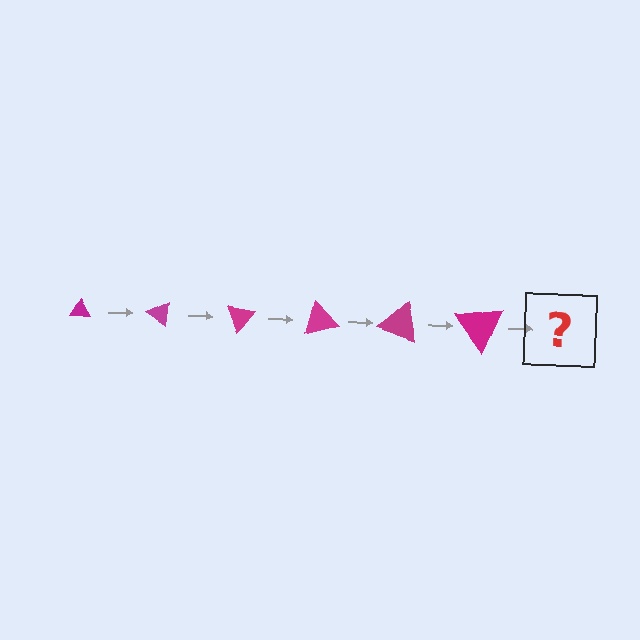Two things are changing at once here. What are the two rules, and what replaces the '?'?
The two rules are that the triangle grows larger each step and it rotates 35 degrees each step. The '?' should be a triangle, larger than the previous one and rotated 210 degrees from the start.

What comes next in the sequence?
The next element should be a triangle, larger than the previous one and rotated 210 degrees from the start.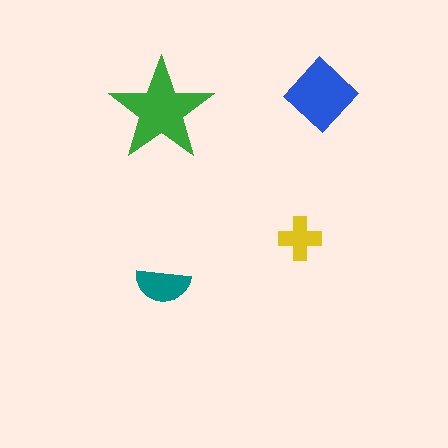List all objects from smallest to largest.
The yellow cross, the teal semicircle, the blue diamond, the green star.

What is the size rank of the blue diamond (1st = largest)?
2nd.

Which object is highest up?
The blue diamond is topmost.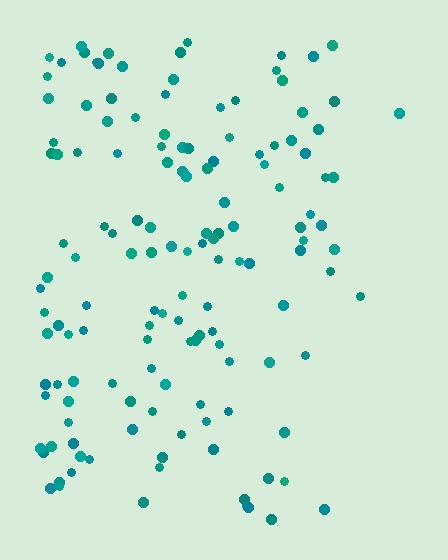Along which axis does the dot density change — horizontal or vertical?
Horizontal.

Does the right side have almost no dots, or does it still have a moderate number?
Still a moderate number, just noticeably fewer than the left.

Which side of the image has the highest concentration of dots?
The left.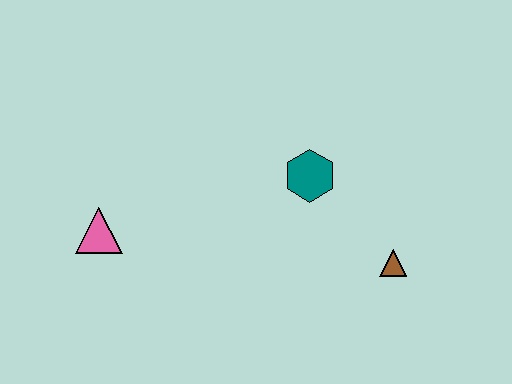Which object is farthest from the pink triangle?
The brown triangle is farthest from the pink triangle.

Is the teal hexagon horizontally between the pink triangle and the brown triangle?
Yes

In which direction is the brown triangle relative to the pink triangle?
The brown triangle is to the right of the pink triangle.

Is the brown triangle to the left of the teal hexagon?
No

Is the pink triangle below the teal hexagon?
Yes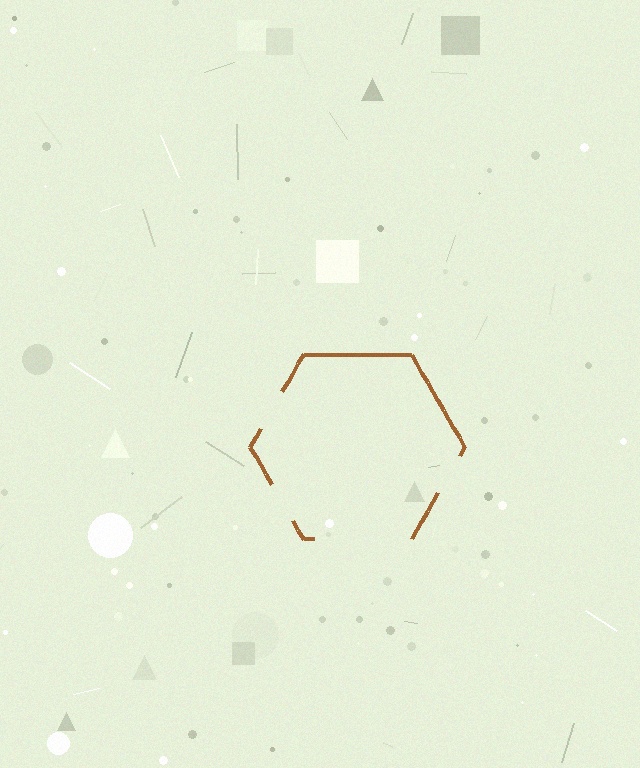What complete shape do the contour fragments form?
The contour fragments form a hexagon.